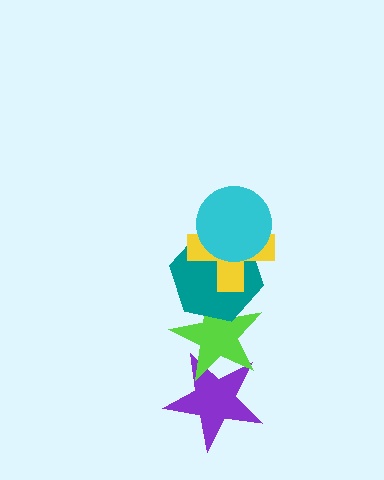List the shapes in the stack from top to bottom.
From top to bottom: the cyan circle, the yellow cross, the teal hexagon, the lime star, the purple star.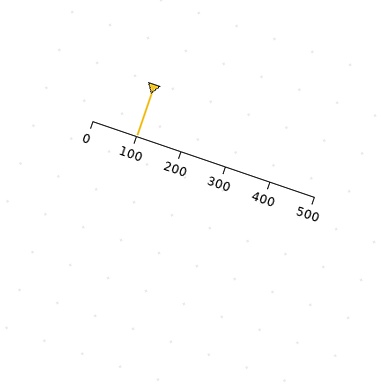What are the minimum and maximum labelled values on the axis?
The axis runs from 0 to 500.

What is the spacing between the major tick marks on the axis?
The major ticks are spaced 100 apart.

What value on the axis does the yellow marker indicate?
The marker indicates approximately 100.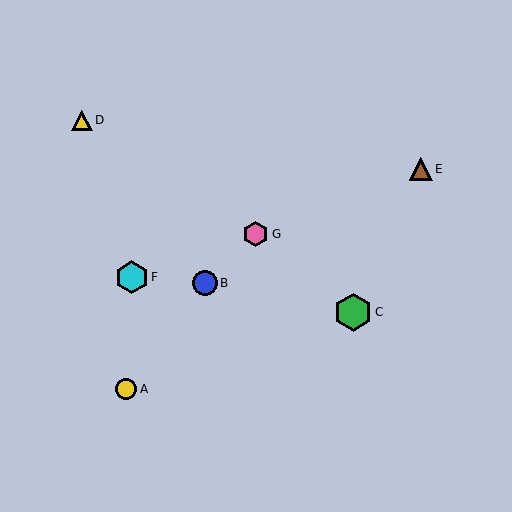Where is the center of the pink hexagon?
The center of the pink hexagon is at (256, 234).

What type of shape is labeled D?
Shape D is a yellow triangle.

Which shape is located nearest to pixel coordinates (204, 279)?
The blue circle (labeled B) at (205, 283) is nearest to that location.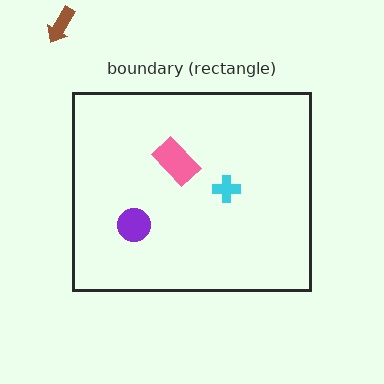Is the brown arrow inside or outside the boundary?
Outside.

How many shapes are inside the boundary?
3 inside, 1 outside.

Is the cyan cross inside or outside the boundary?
Inside.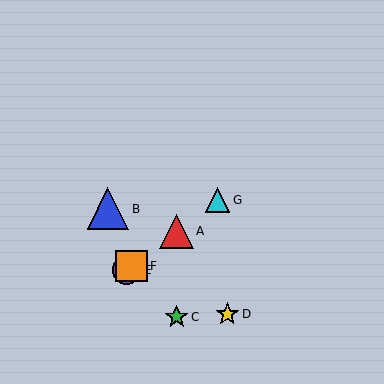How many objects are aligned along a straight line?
4 objects (A, E, F, G) are aligned along a straight line.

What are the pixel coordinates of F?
Object F is at (131, 266).